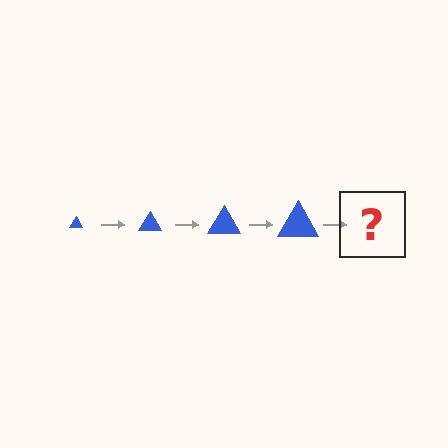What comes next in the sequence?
The next element should be a blue triangle, larger than the previous one.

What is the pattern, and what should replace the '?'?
The pattern is that the triangle gets progressively larger each step. The '?' should be a blue triangle, larger than the previous one.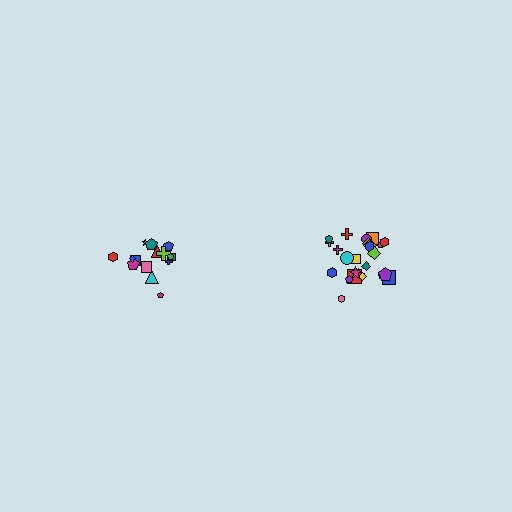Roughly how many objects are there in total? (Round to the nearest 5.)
Roughly 40 objects in total.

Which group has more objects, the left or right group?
The right group.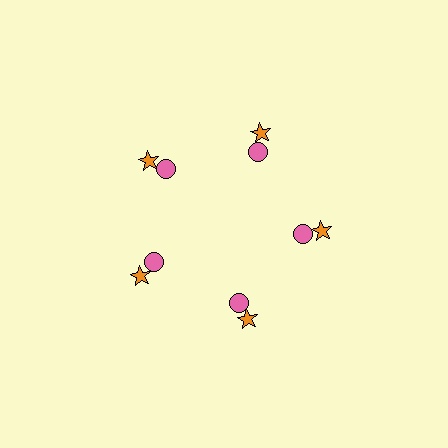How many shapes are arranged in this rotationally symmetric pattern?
There are 10 shapes, arranged in 5 groups of 2.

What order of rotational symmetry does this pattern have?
This pattern has 5-fold rotational symmetry.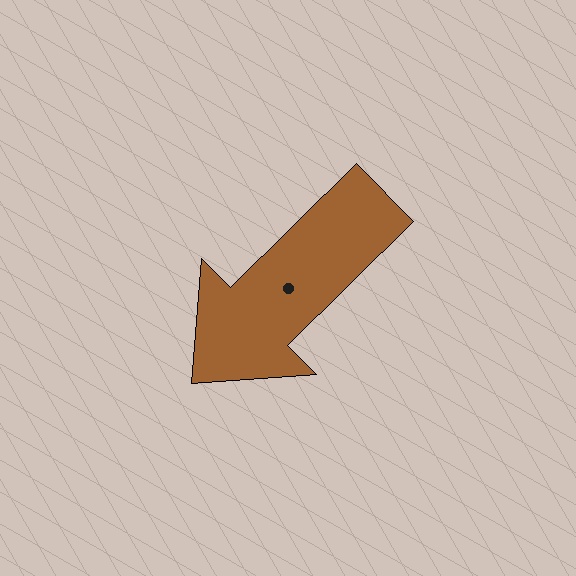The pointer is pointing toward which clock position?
Roughly 8 o'clock.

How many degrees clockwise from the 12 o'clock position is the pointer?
Approximately 225 degrees.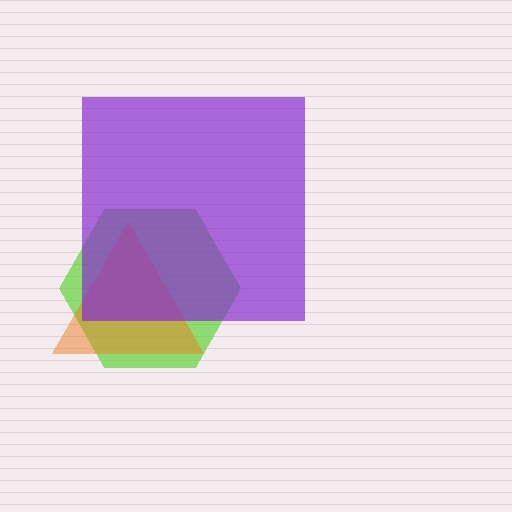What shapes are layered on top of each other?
The layered shapes are: a lime hexagon, an orange triangle, a purple square.